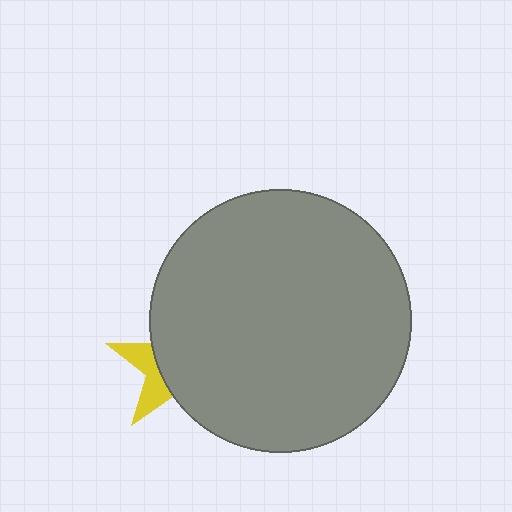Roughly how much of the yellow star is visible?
A small part of it is visible (roughly 30%).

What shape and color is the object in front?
The object in front is a gray circle.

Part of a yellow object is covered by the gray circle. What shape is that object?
It is a star.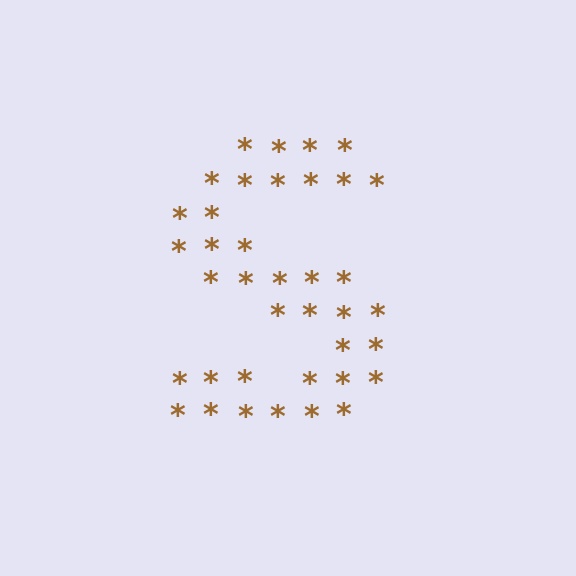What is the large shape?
The large shape is the letter S.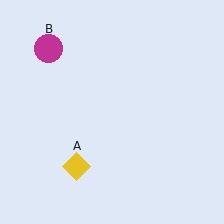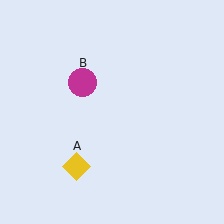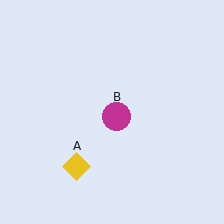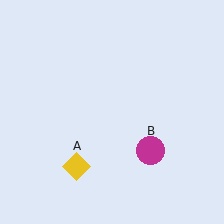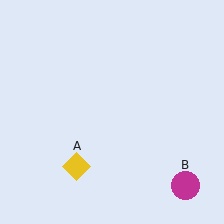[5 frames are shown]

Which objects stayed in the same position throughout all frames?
Yellow diamond (object A) remained stationary.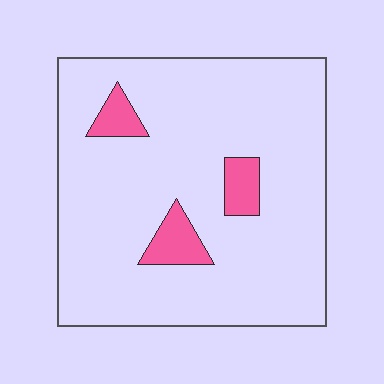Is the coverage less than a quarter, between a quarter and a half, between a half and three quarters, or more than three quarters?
Less than a quarter.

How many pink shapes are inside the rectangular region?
3.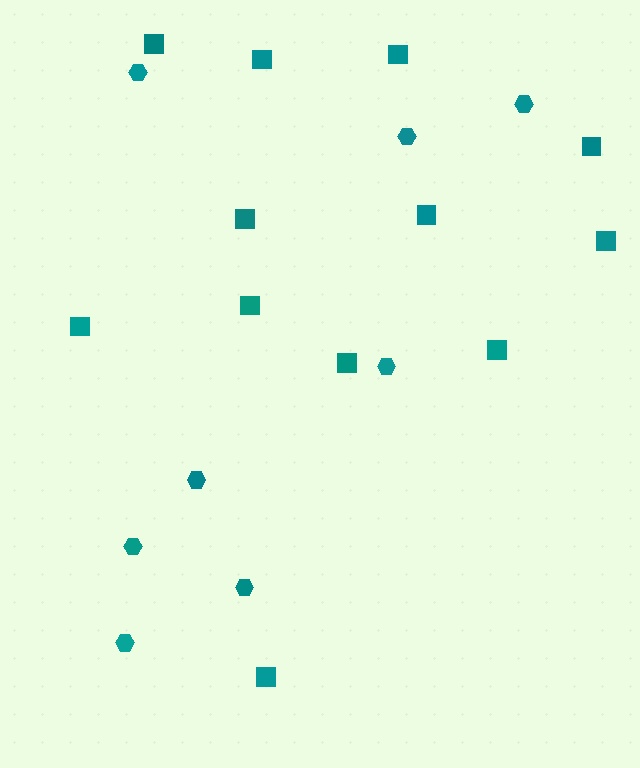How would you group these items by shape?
There are 2 groups: one group of hexagons (8) and one group of squares (12).